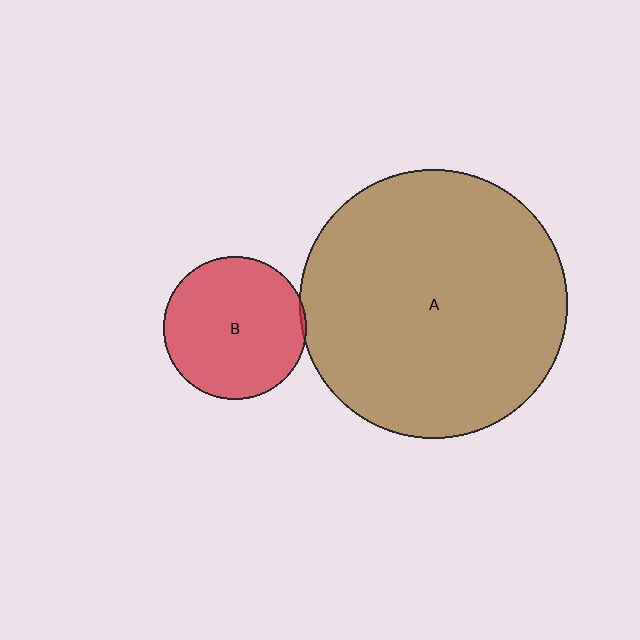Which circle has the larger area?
Circle A (brown).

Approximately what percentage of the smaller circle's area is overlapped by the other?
Approximately 5%.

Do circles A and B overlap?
Yes.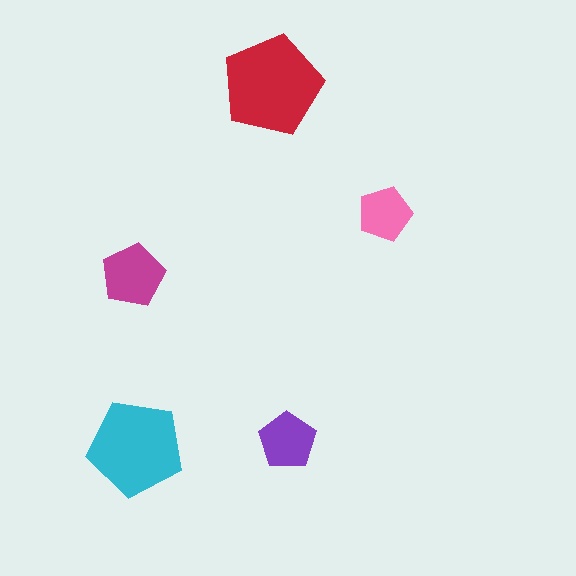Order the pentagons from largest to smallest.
the red one, the cyan one, the magenta one, the purple one, the pink one.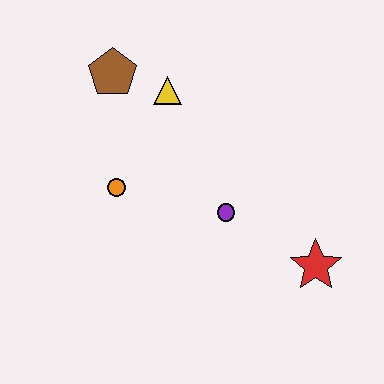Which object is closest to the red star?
The purple circle is closest to the red star.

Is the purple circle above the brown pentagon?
No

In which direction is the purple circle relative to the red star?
The purple circle is to the left of the red star.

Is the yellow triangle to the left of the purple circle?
Yes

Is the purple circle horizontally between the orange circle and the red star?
Yes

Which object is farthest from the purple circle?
The brown pentagon is farthest from the purple circle.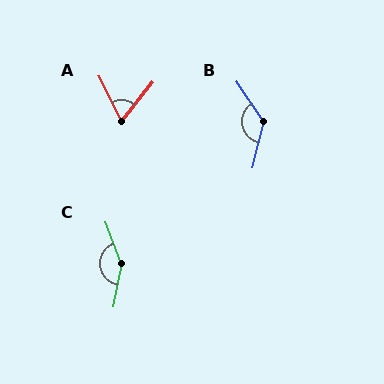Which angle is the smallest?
A, at approximately 65 degrees.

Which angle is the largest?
C, at approximately 149 degrees.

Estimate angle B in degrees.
Approximately 132 degrees.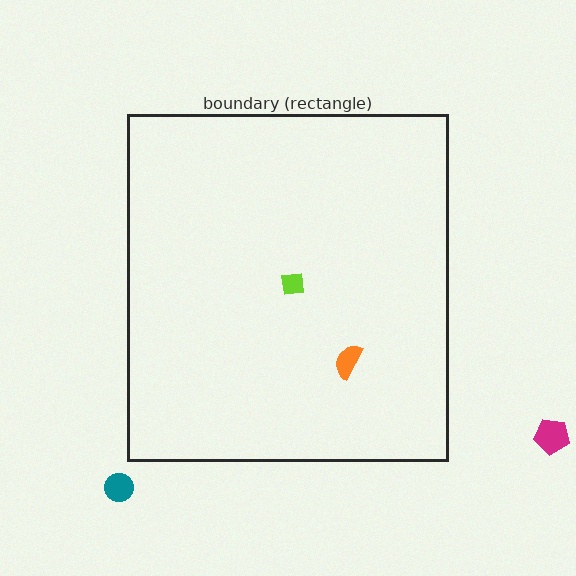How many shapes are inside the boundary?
2 inside, 2 outside.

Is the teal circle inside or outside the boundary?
Outside.